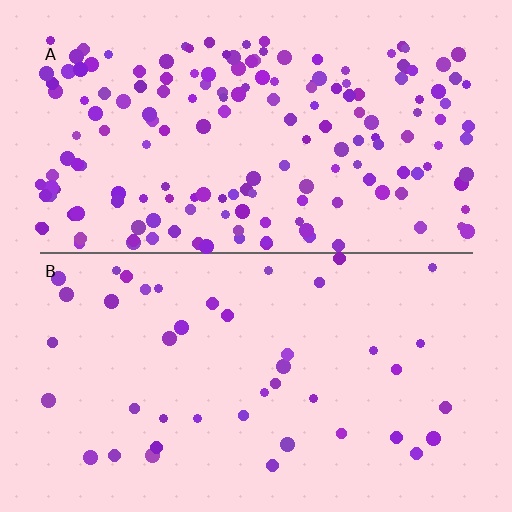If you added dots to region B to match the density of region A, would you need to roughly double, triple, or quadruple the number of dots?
Approximately quadruple.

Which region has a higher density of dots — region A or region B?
A (the top).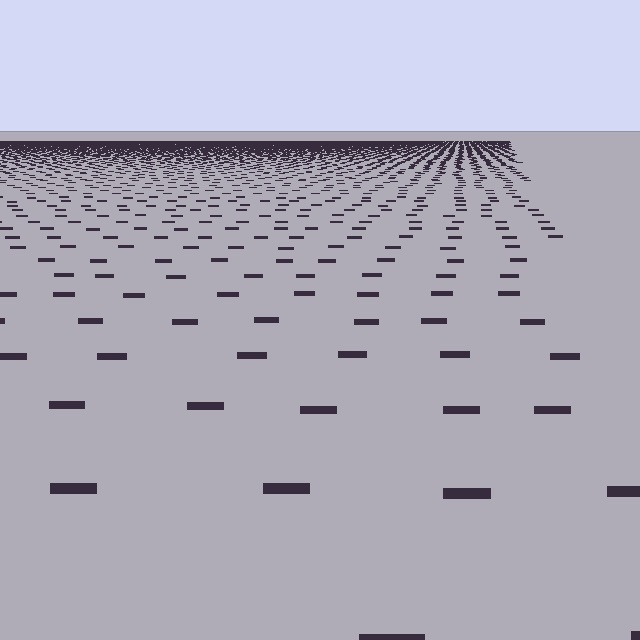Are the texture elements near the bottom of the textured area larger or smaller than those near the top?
Larger. Near the bottom, elements are closer to the viewer and appear at a bigger on-screen size.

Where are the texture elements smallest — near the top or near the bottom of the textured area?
Near the top.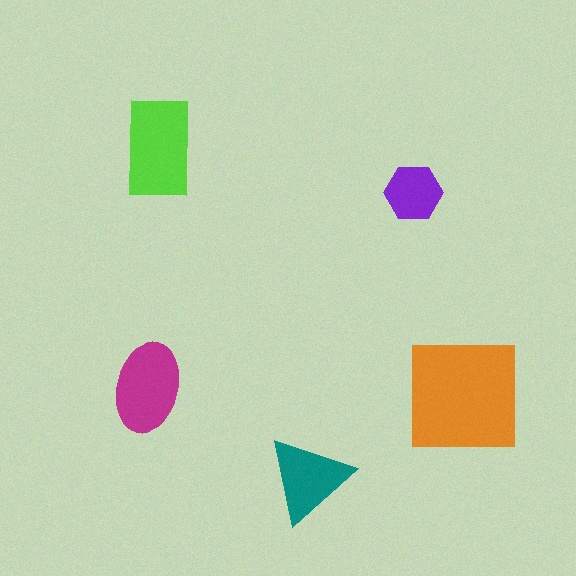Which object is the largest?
The orange square.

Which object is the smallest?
The purple hexagon.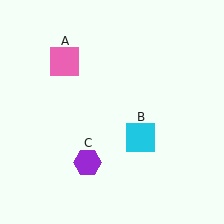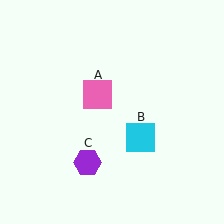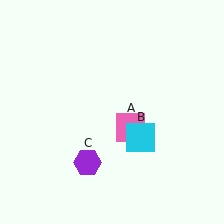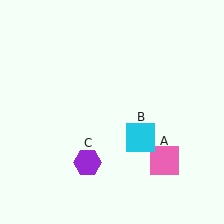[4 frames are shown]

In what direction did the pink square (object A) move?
The pink square (object A) moved down and to the right.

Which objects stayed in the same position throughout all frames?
Cyan square (object B) and purple hexagon (object C) remained stationary.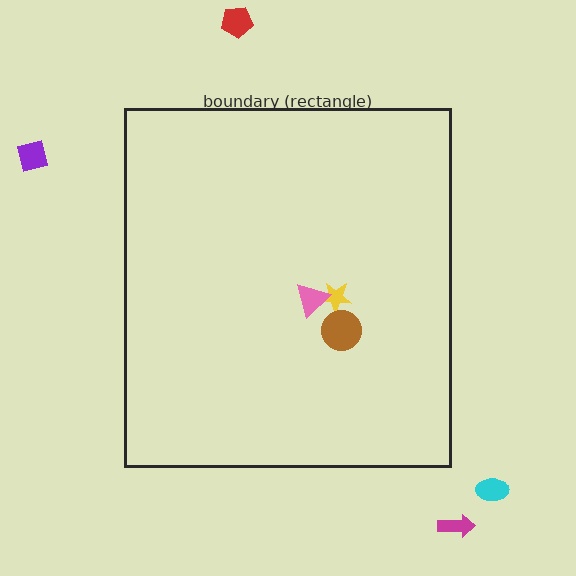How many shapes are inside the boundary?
3 inside, 4 outside.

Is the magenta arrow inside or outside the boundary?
Outside.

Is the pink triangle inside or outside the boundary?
Inside.